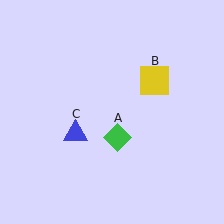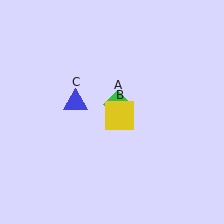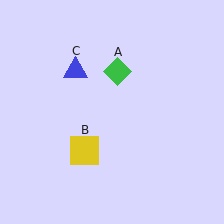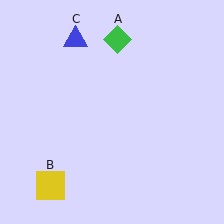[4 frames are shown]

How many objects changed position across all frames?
3 objects changed position: green diamond (object A), yellow square (object B), blue triangle (object C).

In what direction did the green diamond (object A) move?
The green diamond (object A) moved up.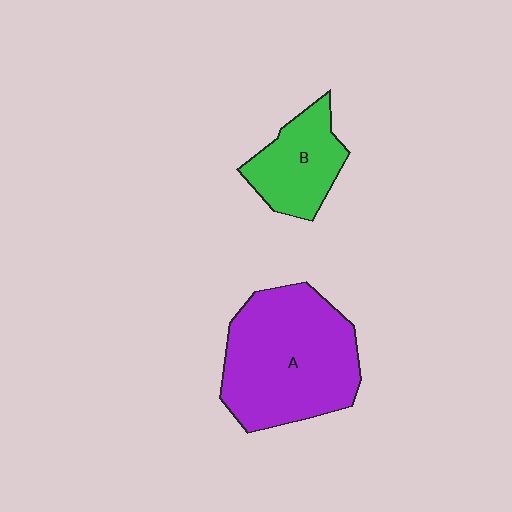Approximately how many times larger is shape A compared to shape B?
Approximately 2.1 times.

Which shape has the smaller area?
Shape B (green).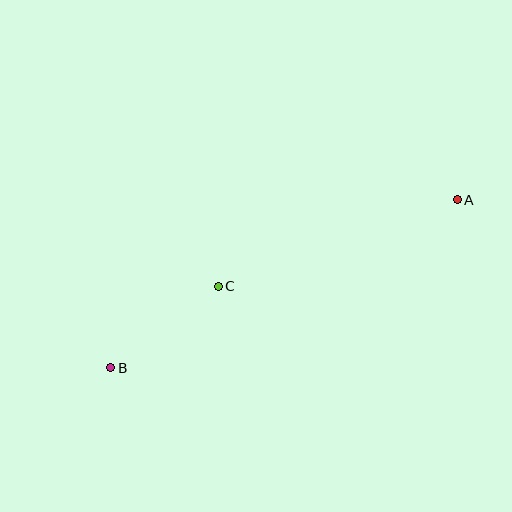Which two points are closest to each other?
Points B and C are closest to each other.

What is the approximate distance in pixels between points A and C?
The distance between A and C is approximately 254 pixels.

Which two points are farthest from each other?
Points A and B are farthest from each other.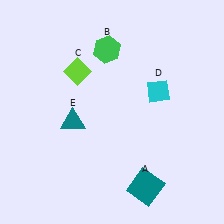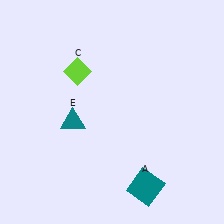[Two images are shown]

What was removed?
The green hexagon (B), the cyan diamond (D) were removed in Image 2.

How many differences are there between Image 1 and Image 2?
There are 2 differences between the two images.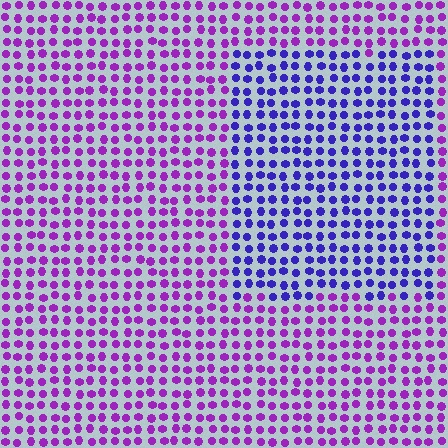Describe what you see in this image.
The image is filled with small purple elements in a uniform arrangement. A rectangle-shaped region is visible where the elements are tinted to a slightly different hue, forming a subtle color boundary.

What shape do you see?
I see a rectangle.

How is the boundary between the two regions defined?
The boundary is defined purely by a slight shift in hue (about 40 degrees). Spacing, size, and orientation are identical on both sides.